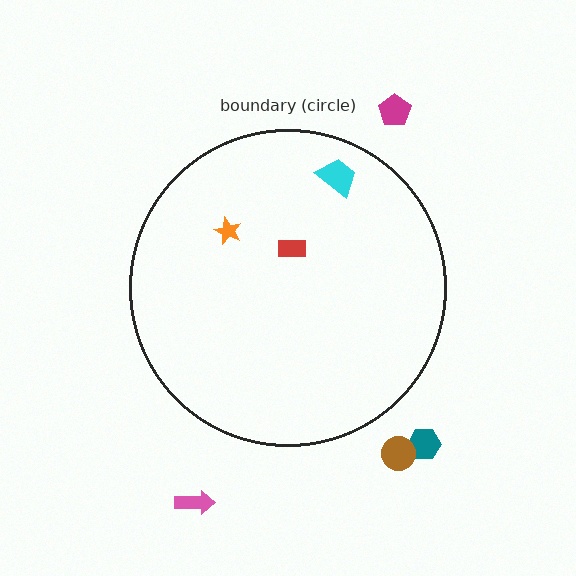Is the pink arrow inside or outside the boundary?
Outside.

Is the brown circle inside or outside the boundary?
Outside.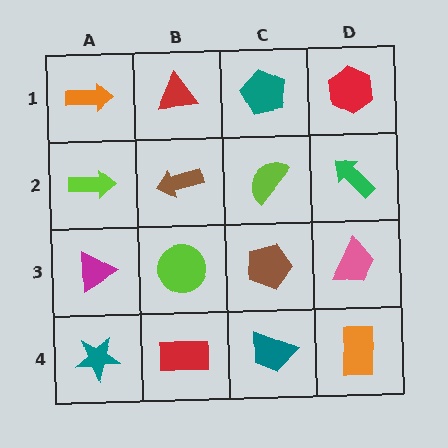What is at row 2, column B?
A brown arrow.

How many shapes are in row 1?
4 shapes.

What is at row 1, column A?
An orange arrow.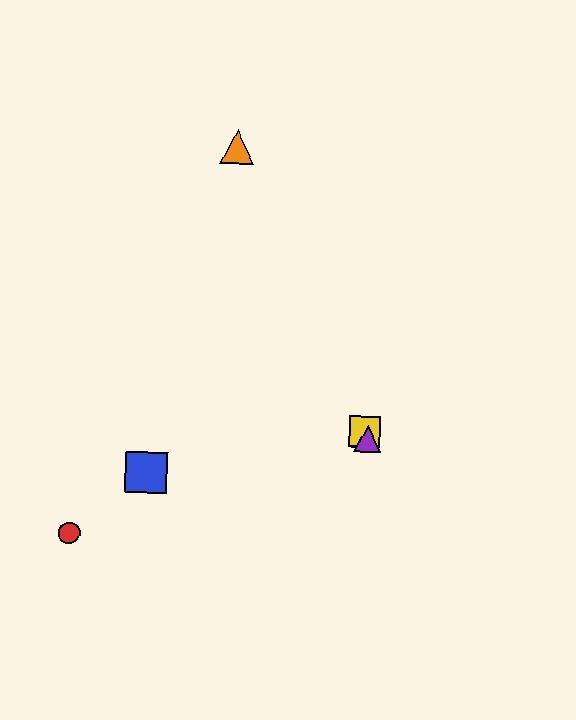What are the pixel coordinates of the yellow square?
The yellow square is at (364, 432).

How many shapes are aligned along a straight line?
4 shapes (the green triangle, the yellow square, the purple triangle, the orange triangle) are aligned along a straight line.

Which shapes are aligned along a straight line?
The green triangle, the yellow square, the purple triangle, the orange triangle are aligned along a straight line.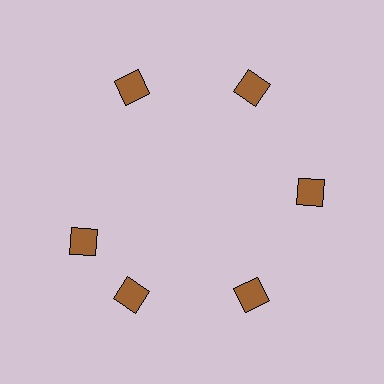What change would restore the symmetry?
The symmetry would be restored by rotating it back into even spacing with its neighbors so that all 6 diamonds sit at equal angles and equal distance from the center.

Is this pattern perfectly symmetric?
No. The 6 brown diamonds are arranged in a ring, but one element near the 9 o'clock position is rotated out of alignment along the ring, breaking the 6-fold rotational symmetry.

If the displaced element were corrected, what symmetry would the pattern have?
It would have 6-fold rotational symmetry — the pattern would map onto itself every 60 degrees.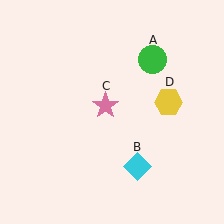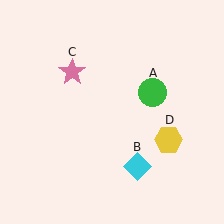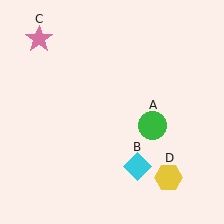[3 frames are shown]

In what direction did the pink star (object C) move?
The pink star (object C) moved up and to the left.